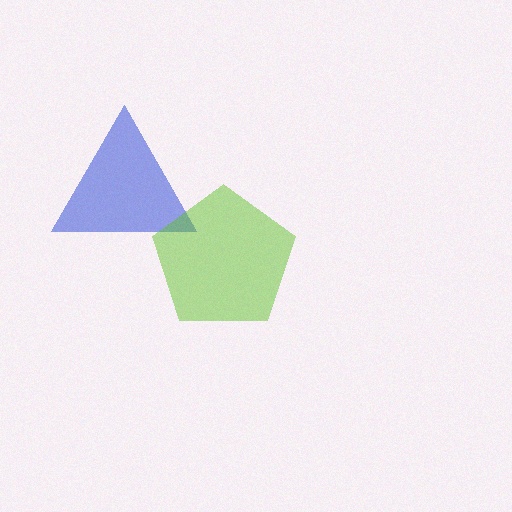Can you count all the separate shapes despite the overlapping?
Yes, there are 2 separate shapes.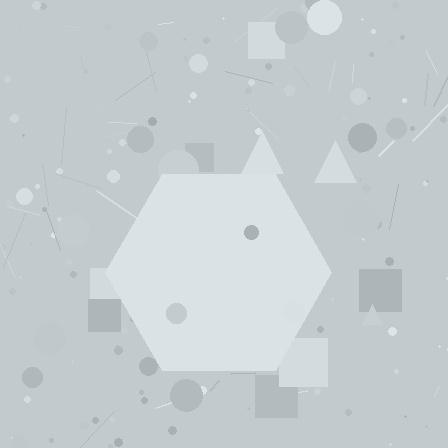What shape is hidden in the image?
A hexagon is hidden in the image.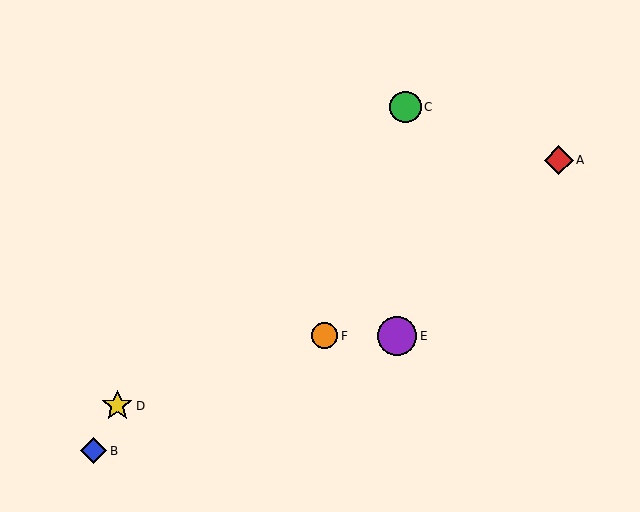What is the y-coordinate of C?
Object C is at y≈107.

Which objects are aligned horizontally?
Objects E, F are aligned horizontally.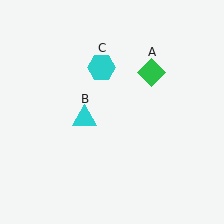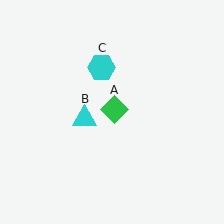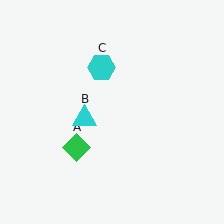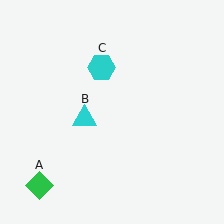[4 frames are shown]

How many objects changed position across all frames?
1 object changed position: green diamond (object A).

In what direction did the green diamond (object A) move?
The green diamond (object A) moved down and to the left.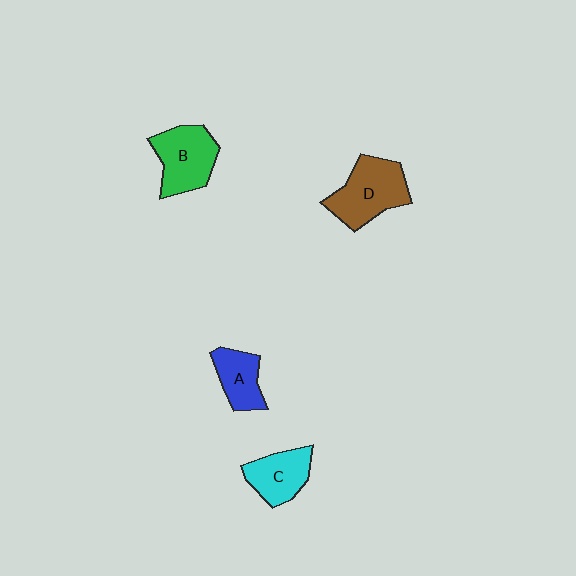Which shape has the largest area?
Shape D (brown).